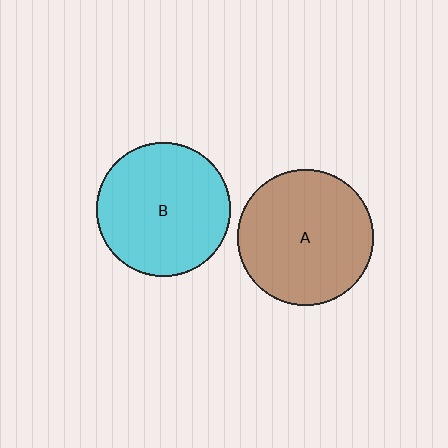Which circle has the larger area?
Circle A (brown).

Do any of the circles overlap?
No, none of the circles overlap.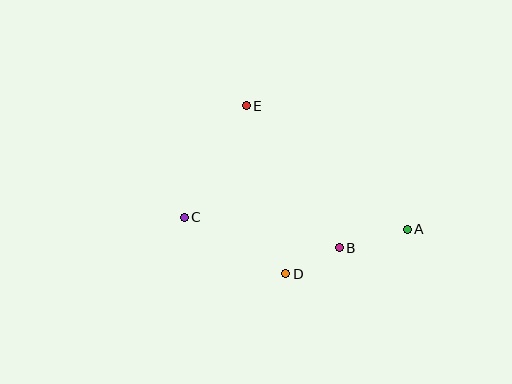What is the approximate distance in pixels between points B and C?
The distance between B and C is approximately 158 pixels.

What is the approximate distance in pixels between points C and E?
The distance between C and E is approximately 128 pixels.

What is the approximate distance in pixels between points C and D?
The distance between C and D is approximately 116 pixels.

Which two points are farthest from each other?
Points A and C are farthest from each other.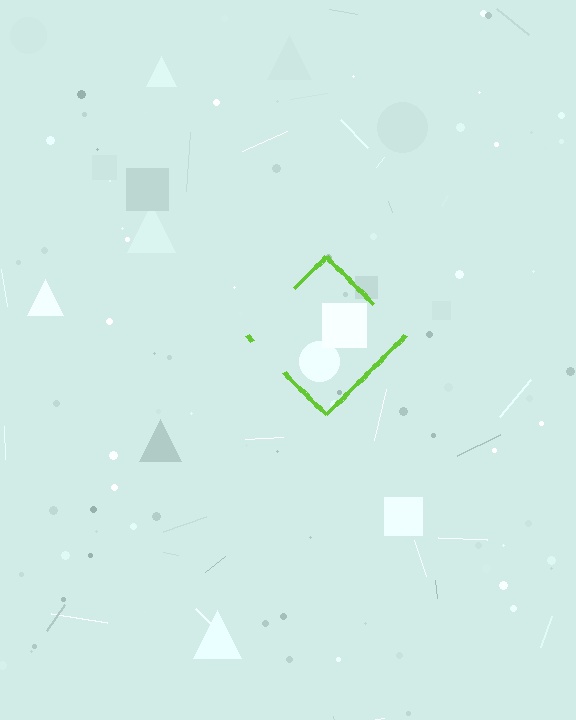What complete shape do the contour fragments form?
The contour fragments form a diamond.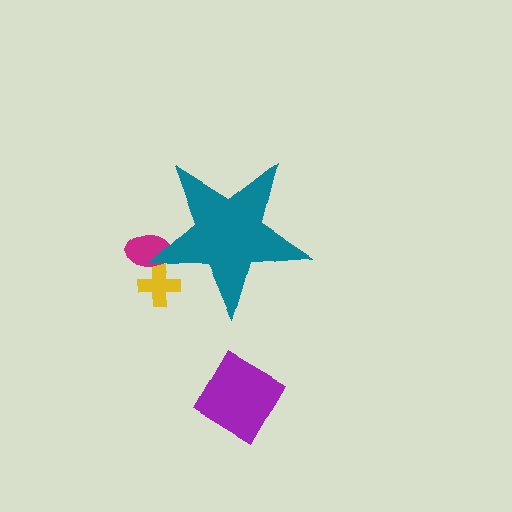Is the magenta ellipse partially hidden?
Yes, the magenta ellipse is partially hidden behind the teal star.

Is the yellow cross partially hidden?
Yes, the yellow cross is partially hidden behind the teal star.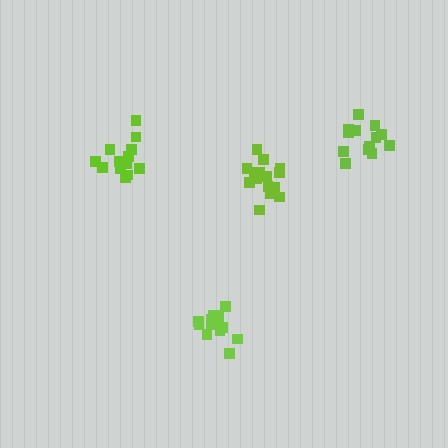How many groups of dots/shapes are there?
There are 4 groups.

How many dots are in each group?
Group 1: 16 dots, Group 2: 14 dots, Group 3: 13 dots, Group 4: 14 dots (57 total).